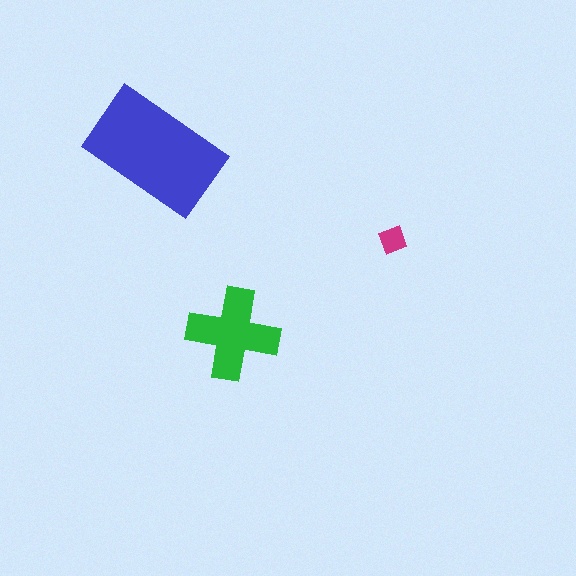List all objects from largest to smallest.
The blue rectangle, the green cross, the magenta diamond.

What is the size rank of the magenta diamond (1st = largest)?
3rd.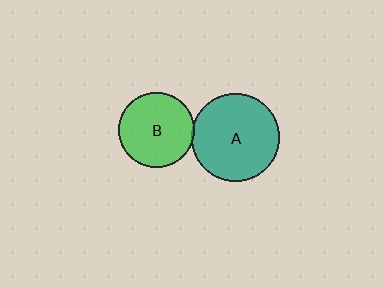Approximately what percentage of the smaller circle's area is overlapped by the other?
Approximately 5%.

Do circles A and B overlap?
Yes.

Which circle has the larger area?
Circle A (teal).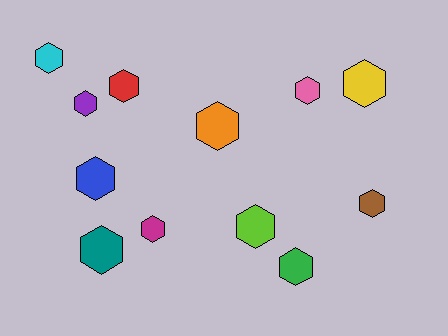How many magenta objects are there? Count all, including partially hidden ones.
There is 1 magenta object.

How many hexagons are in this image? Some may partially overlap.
There are 12 hexagons.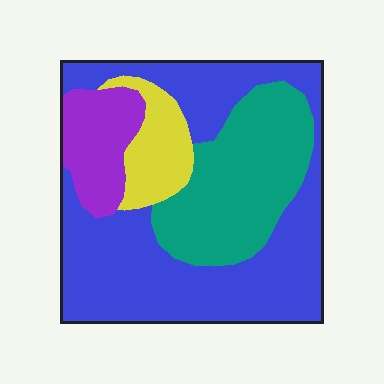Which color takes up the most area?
Blue, at roughly 50%.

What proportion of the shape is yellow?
Yellow covers roughly 10% of the shape.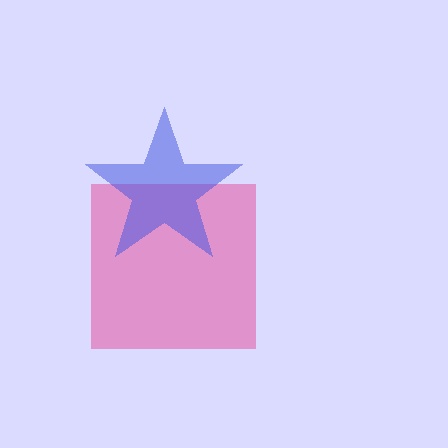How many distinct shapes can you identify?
There are 2 distinct shapes: a pink square, a blue star.